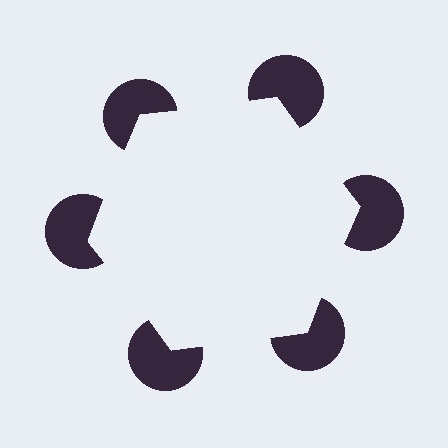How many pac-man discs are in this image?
There are 6 — one at each vertex of the illusory hexagon.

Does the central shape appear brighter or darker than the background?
It typically appears slightly brighter than the background, even though no actual brightness change is drawn.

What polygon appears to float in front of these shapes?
An illusory hexagon — its edges are inferred from the aligned wedge cuts in the pac-man discs, not physically drawn.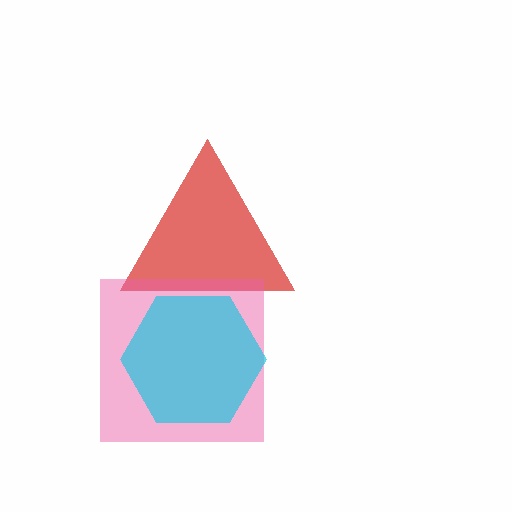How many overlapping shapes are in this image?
There are 3 overlapping shapes in the image.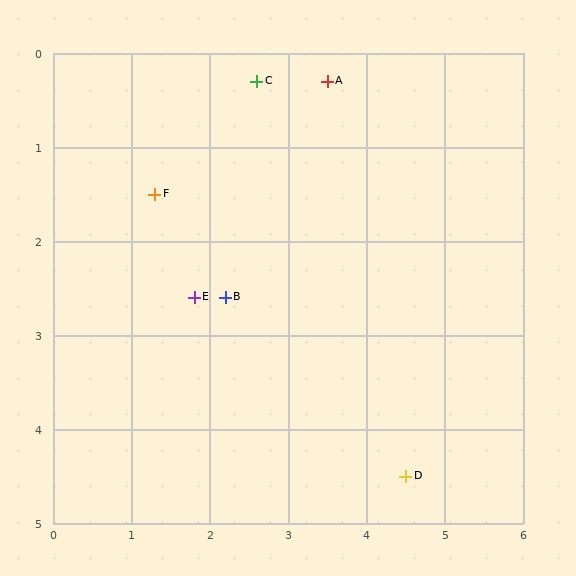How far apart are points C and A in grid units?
Points C and A are about 0.9 grid units apart.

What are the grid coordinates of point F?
Point F is at approximately (1.3, 1.5).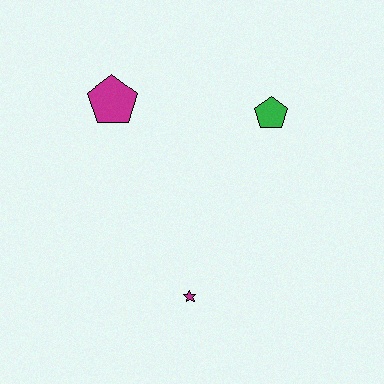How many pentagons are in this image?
There are 2 pentagons.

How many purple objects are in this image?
There are no purple objects.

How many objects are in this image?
There are 3 objects.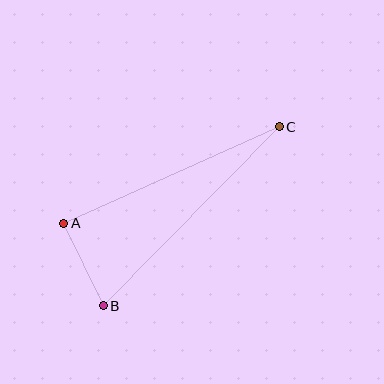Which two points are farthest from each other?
Points B and C are farthest from each other.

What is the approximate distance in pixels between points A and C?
The distance between A and C is approximately 236 pixels.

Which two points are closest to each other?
Points A and B are closest to each other.